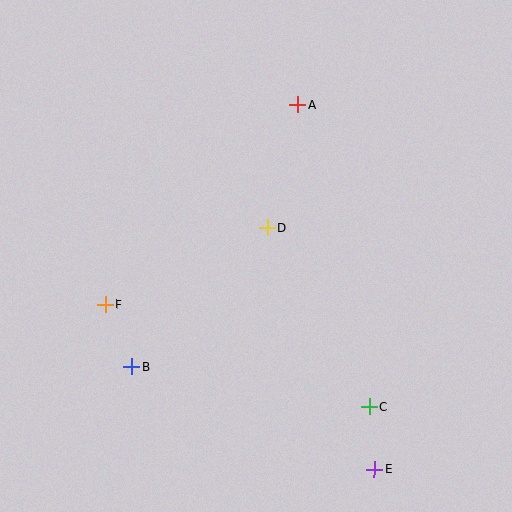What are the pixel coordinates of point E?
Point E is at (374, 469).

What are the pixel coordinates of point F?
Point F is at (105, 304).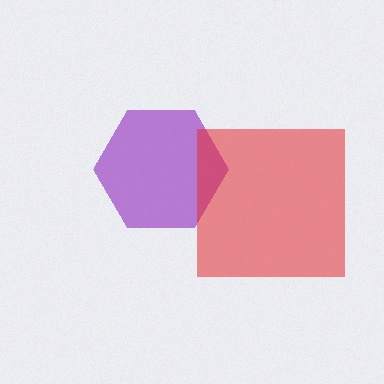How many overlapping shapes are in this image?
There are 2 overlapping shapes in the image.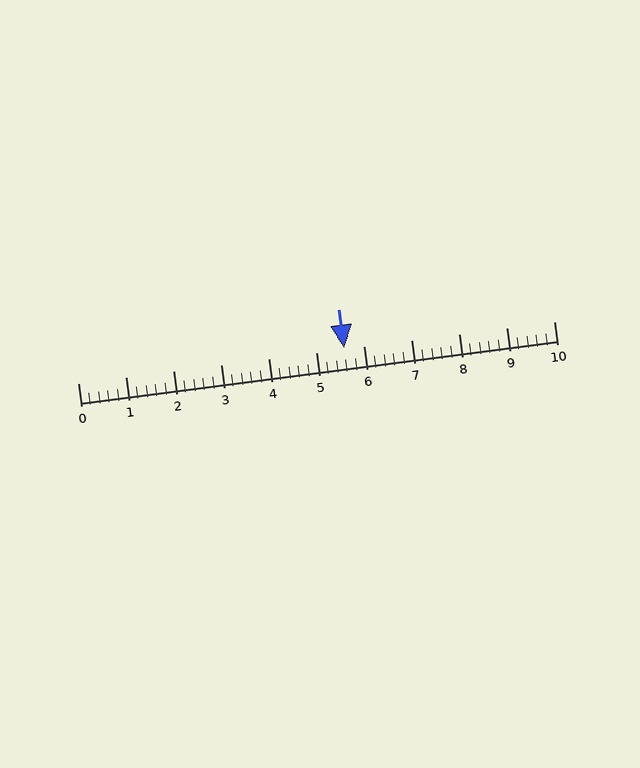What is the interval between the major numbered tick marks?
The major tick marks are spaced 1 units apart.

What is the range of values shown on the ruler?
The ruler shows values from 0 to 10.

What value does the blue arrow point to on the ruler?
The blue arrow points to approximately 5.6.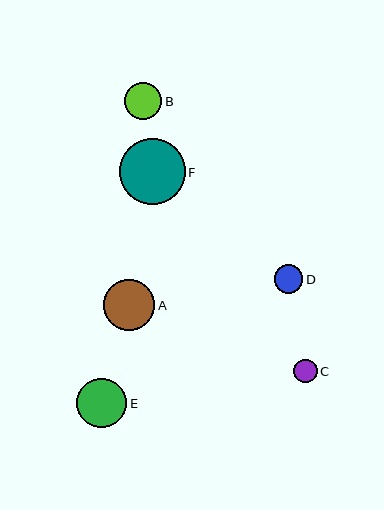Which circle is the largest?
Circle F is the largest with a size of approximately 66 pixels.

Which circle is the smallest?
Circle C is the smallest with a size of approximately 24 pixels.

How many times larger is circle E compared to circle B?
Circle E is approximately 1.3 times the size of circle B.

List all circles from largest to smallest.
From largest to smallest: F, A, E, B, D, C.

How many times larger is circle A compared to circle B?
Circle A is approximately 1.4 times the size of circle B.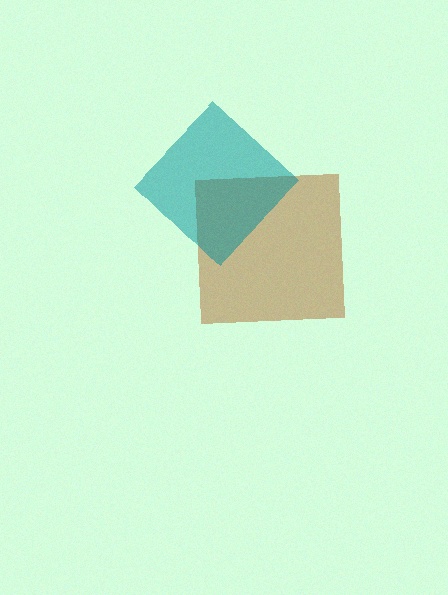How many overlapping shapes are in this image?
There are 2 overlapping shapes in the image.